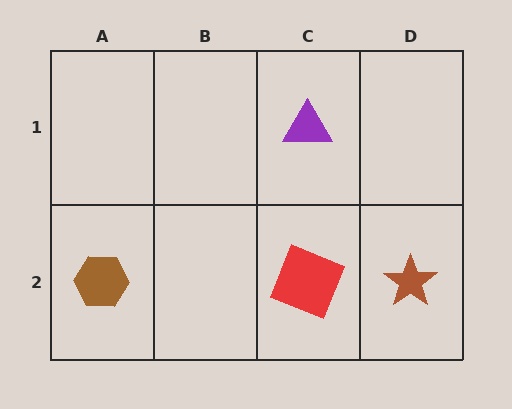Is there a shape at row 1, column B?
No, that cell is empty.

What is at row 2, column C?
A red square.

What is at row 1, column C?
A purple triangle.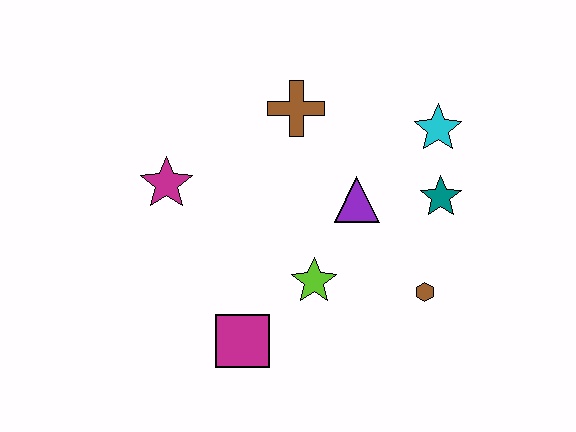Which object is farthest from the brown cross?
The magenta square is farthest from the brown cross.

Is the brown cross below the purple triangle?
No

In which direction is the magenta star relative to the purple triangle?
The magenta star is to the left of the purple triangle.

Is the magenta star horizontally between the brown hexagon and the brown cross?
No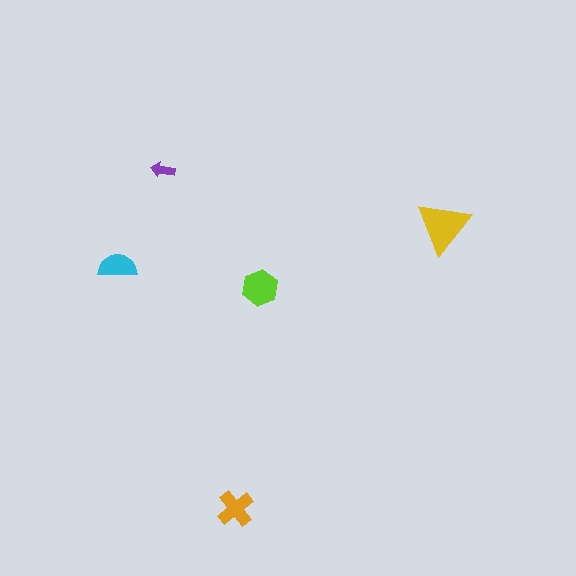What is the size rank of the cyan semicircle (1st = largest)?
4th.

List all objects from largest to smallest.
The yellow triangle, the lime hexagon, the orange cross, the cyan semicircle, the purple arrow.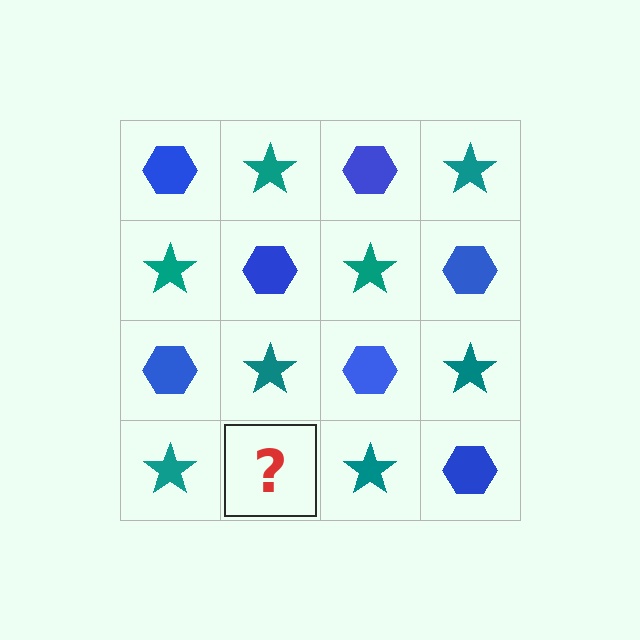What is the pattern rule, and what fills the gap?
The rule is that it alternates blue hexagon and teal star in a checkerboard pattern. The gap should be filled with a blue hexagon.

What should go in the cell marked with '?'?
The missing cell should contain a blue hexagon.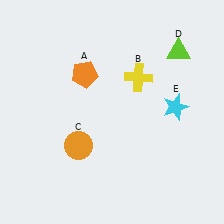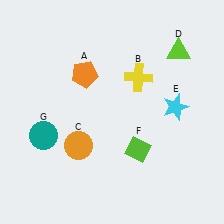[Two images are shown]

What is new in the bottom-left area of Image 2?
A teal circle (G) was added in the bottom-left area of Image 2.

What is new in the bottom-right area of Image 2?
A lime diamond (F) was added in the bottom-right area of Image 2.